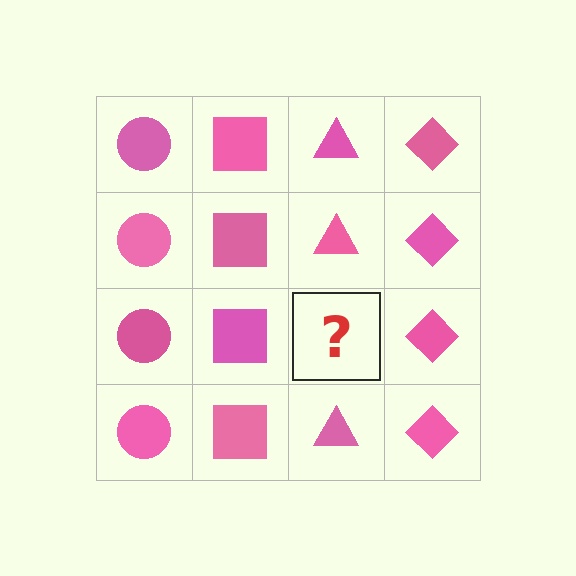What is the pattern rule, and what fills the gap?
The rule is that each column has a consistent shape. The gap should be filled with a pink triangle.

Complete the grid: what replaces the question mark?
The question mark should be replaced with a pink triangle.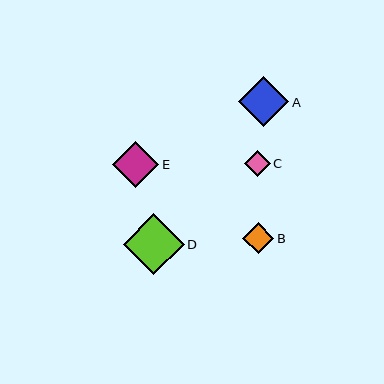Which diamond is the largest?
Diamond D is the largest with a size of approximately 61 pixels.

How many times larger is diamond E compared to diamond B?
Diamond E is approximately 1.5 times the size of diamond B.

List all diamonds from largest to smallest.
From largest to smallest: D, A, E, B, C.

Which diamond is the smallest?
Diamond C is the smallest with a size of approximately 26 pixels.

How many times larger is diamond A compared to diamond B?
Diamond A is approximately 1.6 times the size of diamond B.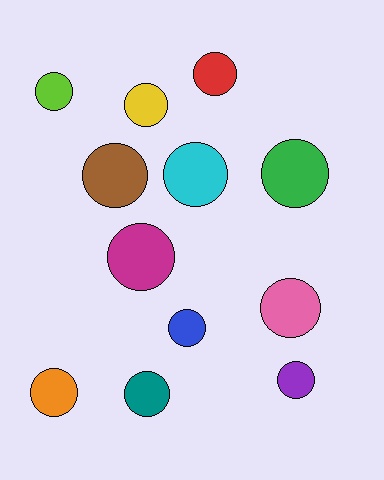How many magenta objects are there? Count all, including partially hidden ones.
There is 1 magenta object.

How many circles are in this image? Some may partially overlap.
There are 12 circles.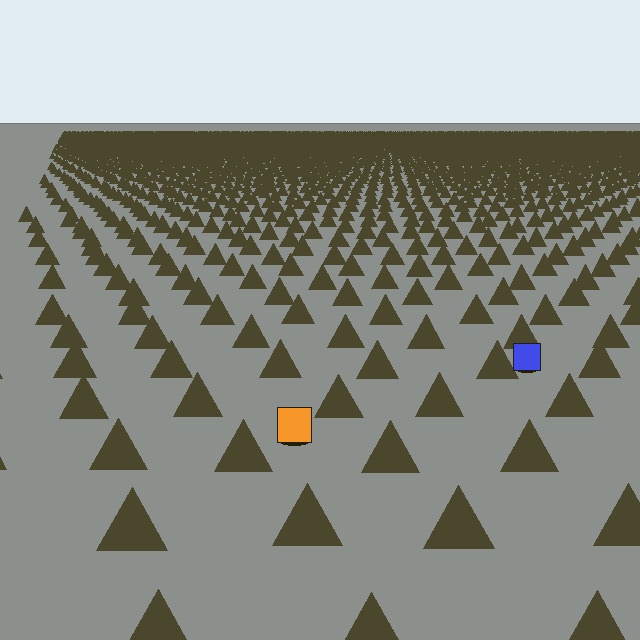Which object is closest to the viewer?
The orange square is closest. The texture marks near it are larger and more spread out.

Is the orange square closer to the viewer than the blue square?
Yes. The orange square is closer — you can tell from the texture gradient: the ground texture is coarser near it.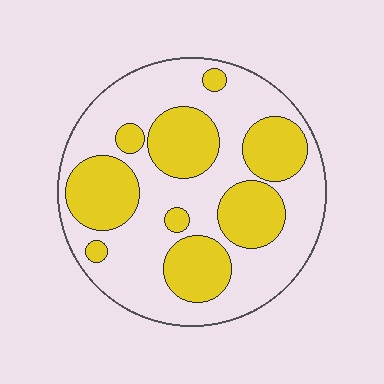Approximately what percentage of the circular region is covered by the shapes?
Approximately 40%.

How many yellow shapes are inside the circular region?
9.